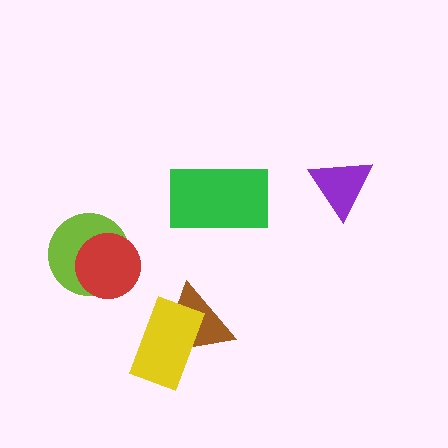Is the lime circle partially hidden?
Yes, it is partially covered by another shape.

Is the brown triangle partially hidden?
Yes, it is partially covered by another shape.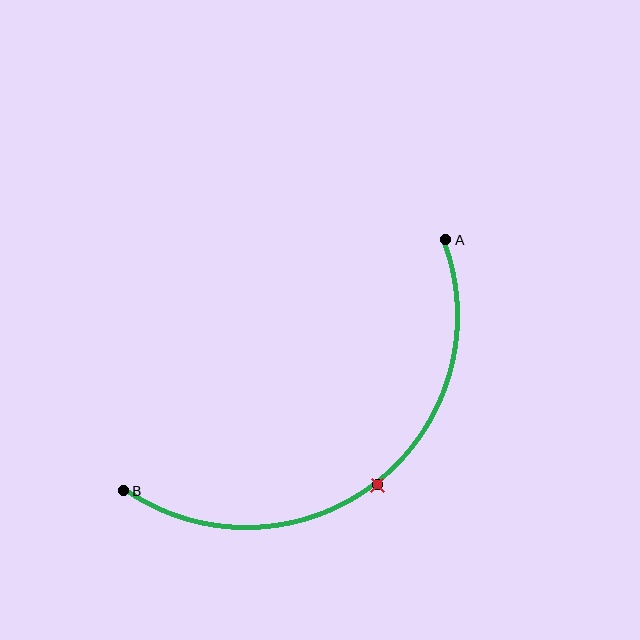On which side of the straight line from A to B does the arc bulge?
The arc bulges below and to the right of the straight line connecting A and B.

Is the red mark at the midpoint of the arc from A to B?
Yes. The red mark lies on the arc at equal arc-length from both A and B — it is the arc midpoint.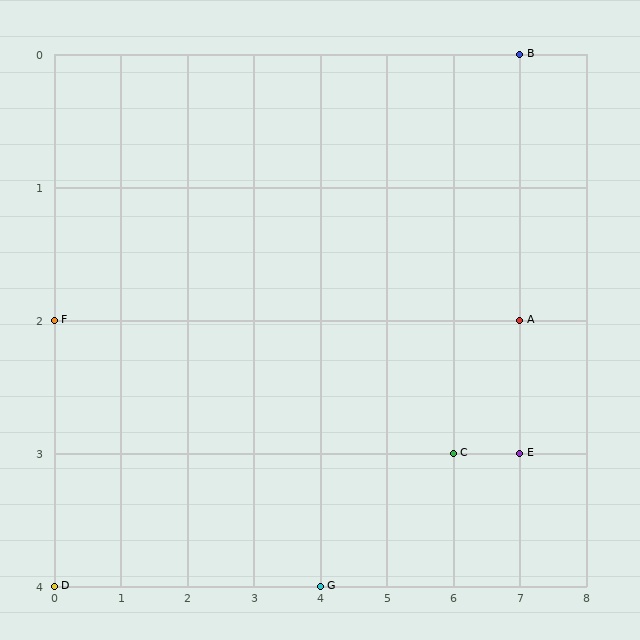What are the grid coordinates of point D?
Point D is at grid coordinates (0, 4).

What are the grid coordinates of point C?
Point C is at grid coordinates (6, 3).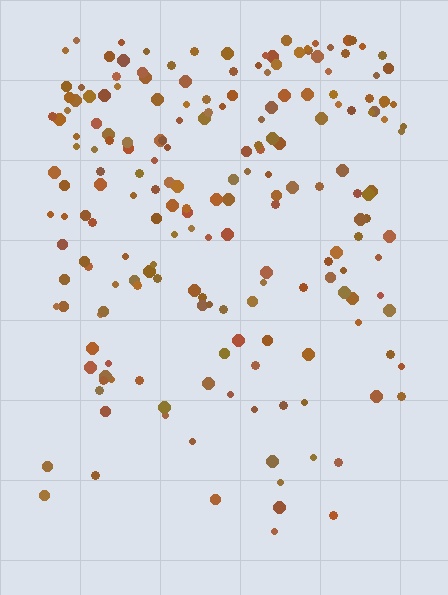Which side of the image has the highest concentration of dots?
The top.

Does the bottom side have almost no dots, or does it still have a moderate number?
Still a moderate number, just noticeably fewer than the top.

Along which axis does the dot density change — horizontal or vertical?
Vertical.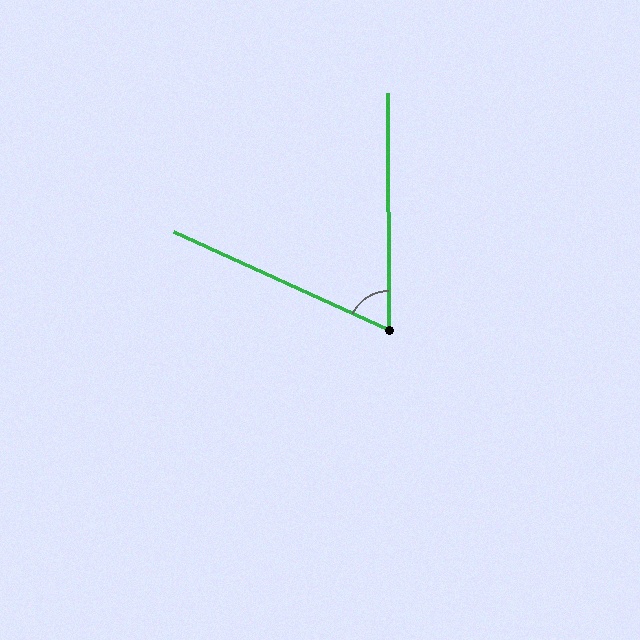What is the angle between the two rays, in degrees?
Approximately 65 degrees.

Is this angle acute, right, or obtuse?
It is acute.